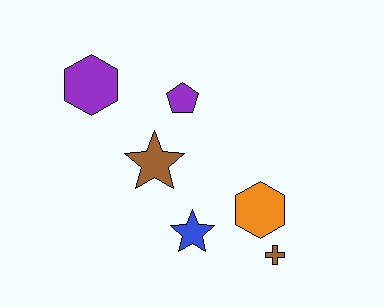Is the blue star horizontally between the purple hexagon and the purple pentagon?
No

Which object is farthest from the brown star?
The brown cross is farthest from the brown star.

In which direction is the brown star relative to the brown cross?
The brown star is to the left of the brown cross.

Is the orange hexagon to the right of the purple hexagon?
Yes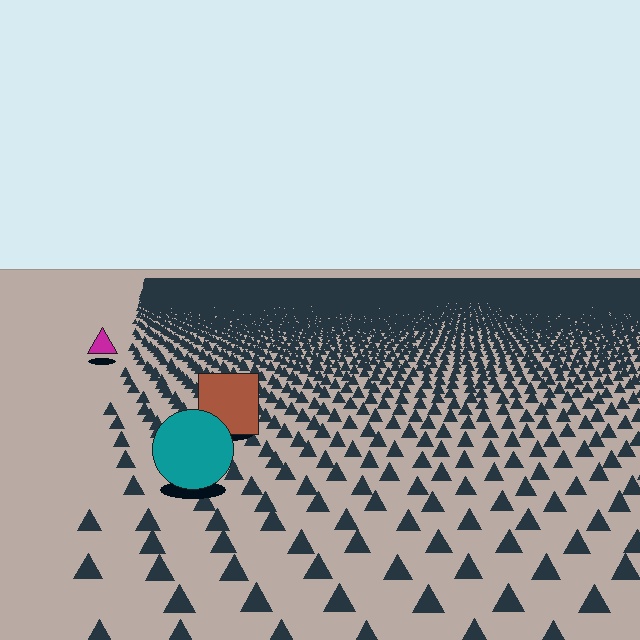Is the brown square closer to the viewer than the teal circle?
No. The teal circle is closer — you can tell from the texture gradient: the ground texture is coarser near it.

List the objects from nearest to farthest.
From nearest to farthest: the teal circle, the brown square, the magenta triangle.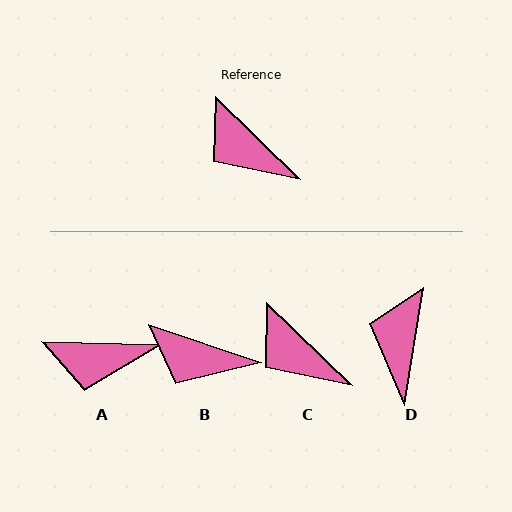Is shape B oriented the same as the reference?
No, it is off by about 26 degrees.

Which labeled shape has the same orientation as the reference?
C.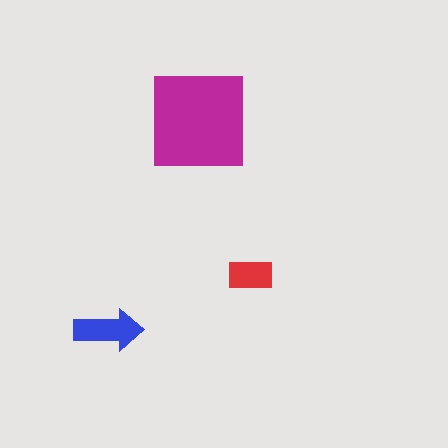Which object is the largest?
The magenta square.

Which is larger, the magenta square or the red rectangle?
The magenta square.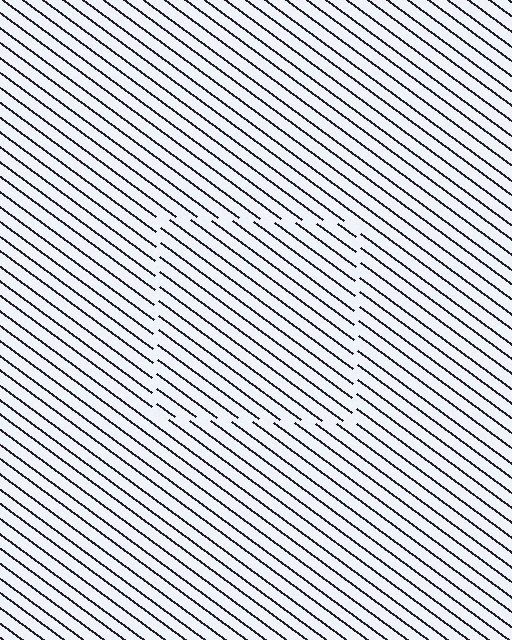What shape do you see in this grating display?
An illusory square. The interior of the shape contains the same grating, shifted by half a period — the contour is defined by the phase discontinuity where line-ends from the inner and outer gratings abut.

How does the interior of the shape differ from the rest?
The interior of the shape contains the same grating, shifted by half a period — the contour is defined by the phase discontinuity where line-ends from the inner and outer gratings abut.